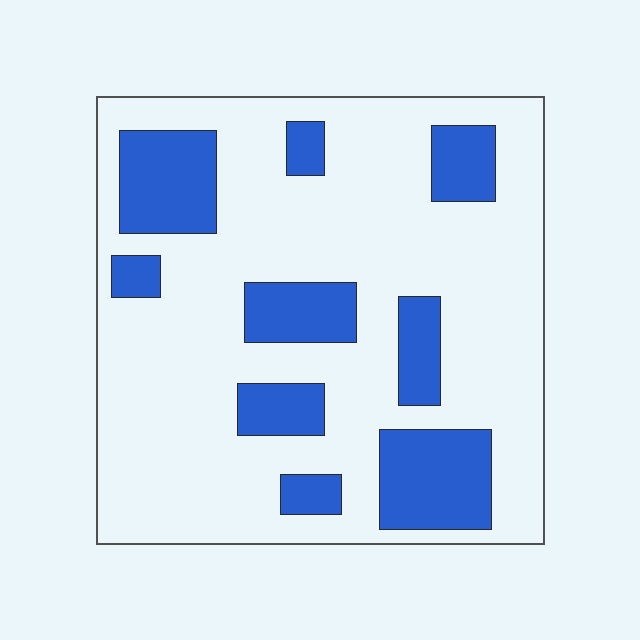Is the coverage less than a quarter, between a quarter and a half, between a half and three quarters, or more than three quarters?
Less than a quarter.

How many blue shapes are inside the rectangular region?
9.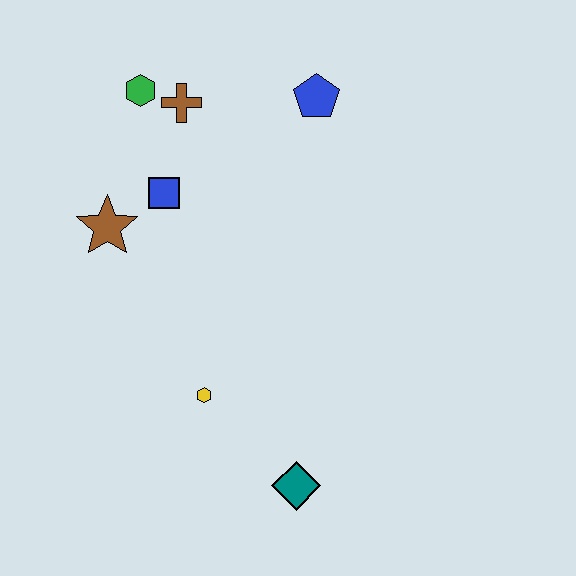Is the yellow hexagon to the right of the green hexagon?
Yes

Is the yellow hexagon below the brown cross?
Yes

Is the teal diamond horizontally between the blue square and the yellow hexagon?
No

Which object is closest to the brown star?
The blue square is closest to the brown star.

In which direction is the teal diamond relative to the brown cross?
The teal diamond is below the brown cross.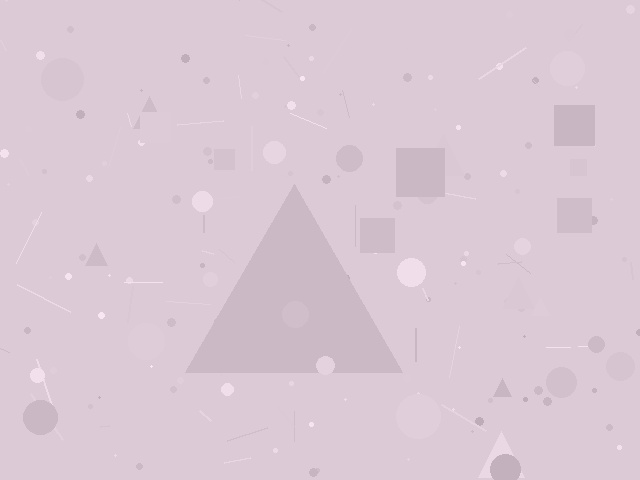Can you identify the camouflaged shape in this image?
The camouflaged shape is a triangle.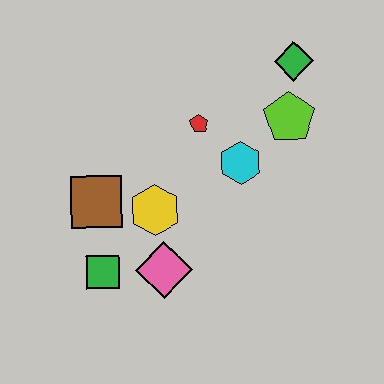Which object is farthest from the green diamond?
The green square is farthest from the green diamond.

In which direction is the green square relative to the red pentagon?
The green square is below the red pentagon.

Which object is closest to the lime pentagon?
The green diamond is closest to the lime pentagon.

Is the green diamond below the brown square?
No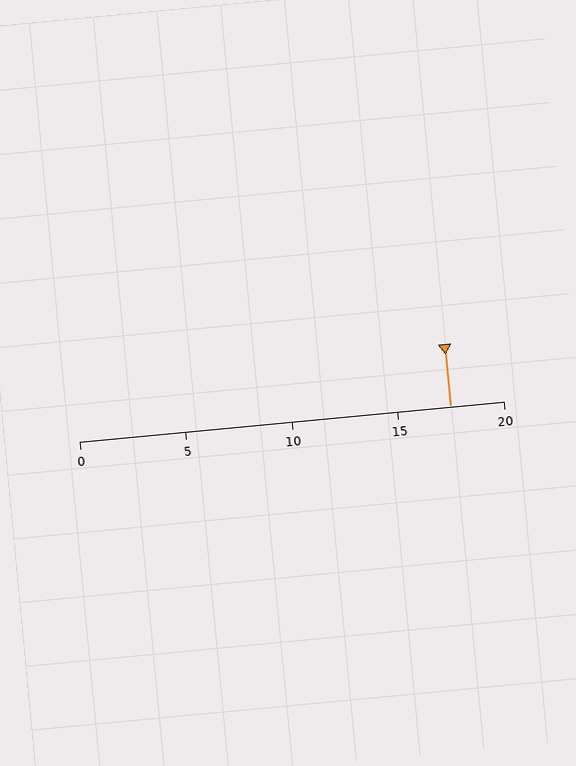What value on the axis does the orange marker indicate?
The marker indicates approximately 17.5.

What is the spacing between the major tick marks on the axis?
The major ticks are spaced 5 apart.